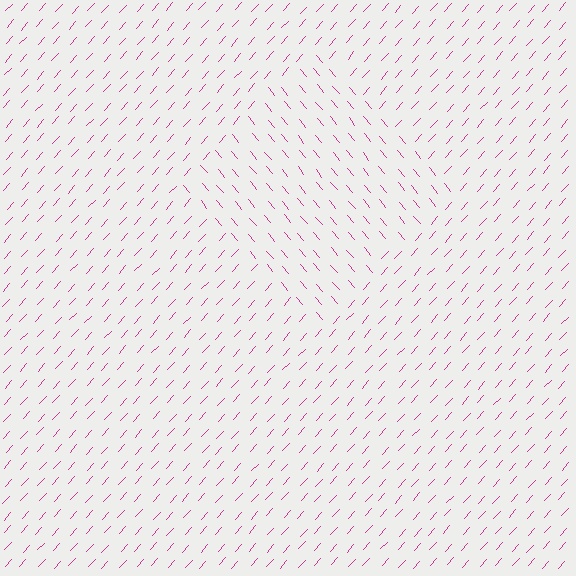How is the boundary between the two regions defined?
The boundary is defined purely by a change in line orientation (approximately 81 degrees difference). All lines are the same color and thickness.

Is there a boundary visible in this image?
Yes, there is a texture boundary formed by a change in line orientation.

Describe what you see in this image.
The image is filled with small magenta line segments. A diamond region in the image has lines oriented differently from the surrounding lines, creating a visible texture boundary.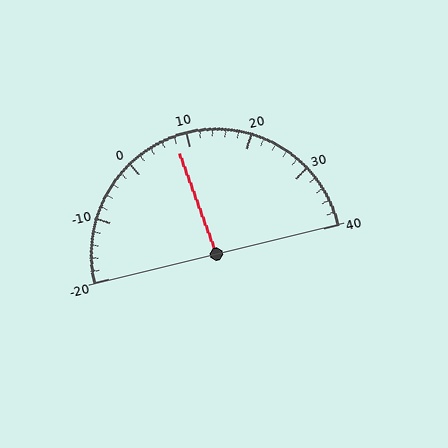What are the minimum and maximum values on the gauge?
The gauge ranges from -20 to 40.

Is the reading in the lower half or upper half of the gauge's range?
The reading is in the lower half of the range (-20 to 40).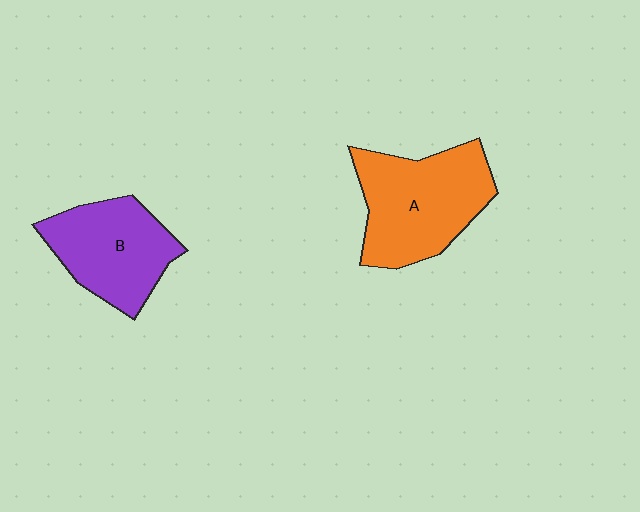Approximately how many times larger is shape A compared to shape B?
Approximately 1.2 times.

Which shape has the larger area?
Shape A (orange).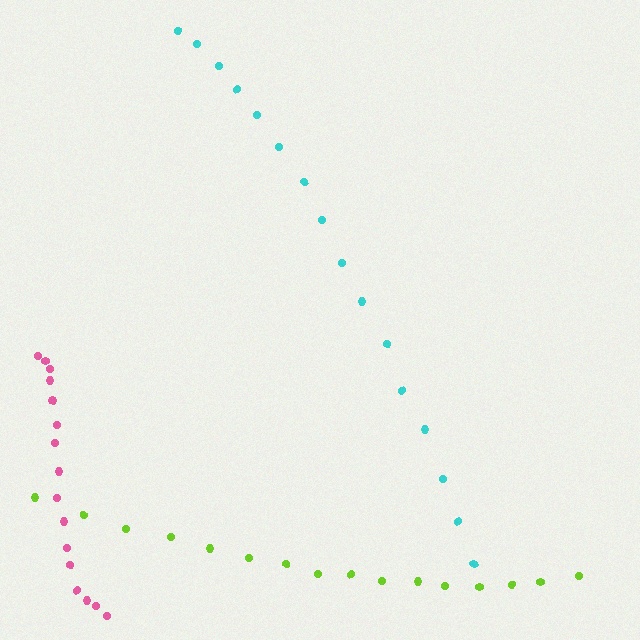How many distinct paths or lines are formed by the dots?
There are 3 distinct paths.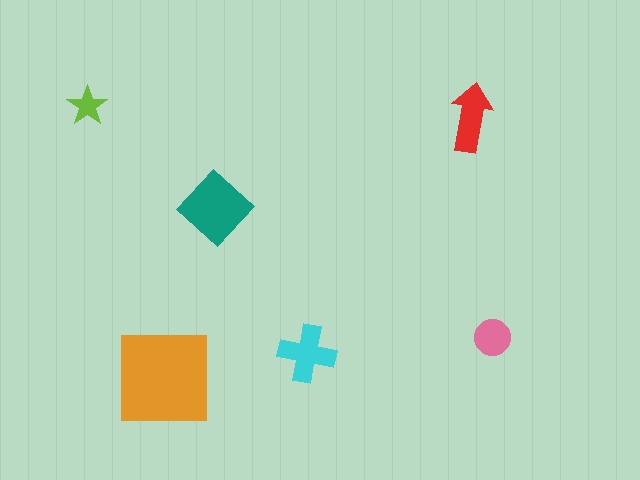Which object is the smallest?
The lime star.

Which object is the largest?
The orange square.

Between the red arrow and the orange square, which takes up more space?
The orange square.